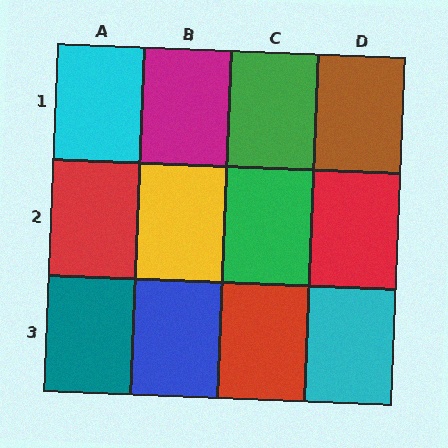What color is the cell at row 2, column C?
Green.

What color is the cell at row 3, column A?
Teal.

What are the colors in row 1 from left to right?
Cyan, magenta, green, brown.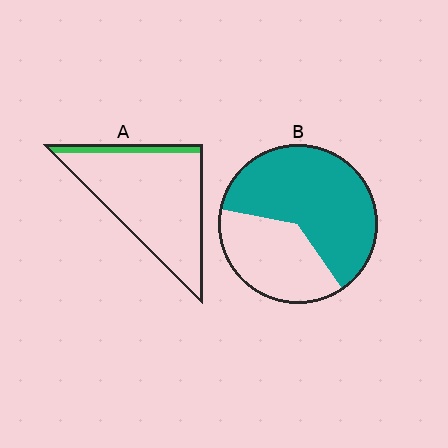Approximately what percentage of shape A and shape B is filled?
A is approximately 10% and B is approximately 65%.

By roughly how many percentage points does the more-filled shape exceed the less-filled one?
By roughly 50 percentage points (B over A).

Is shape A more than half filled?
No.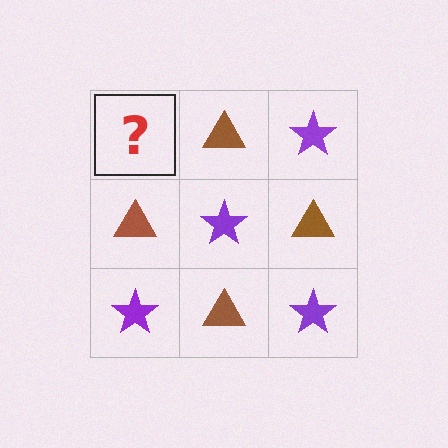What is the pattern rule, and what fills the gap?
The rule is that it alternates purple star and brown triangle in a checkerboard pattern. The gap should be filled with a purple star.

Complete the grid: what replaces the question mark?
The question mark should be replaced with a purple star.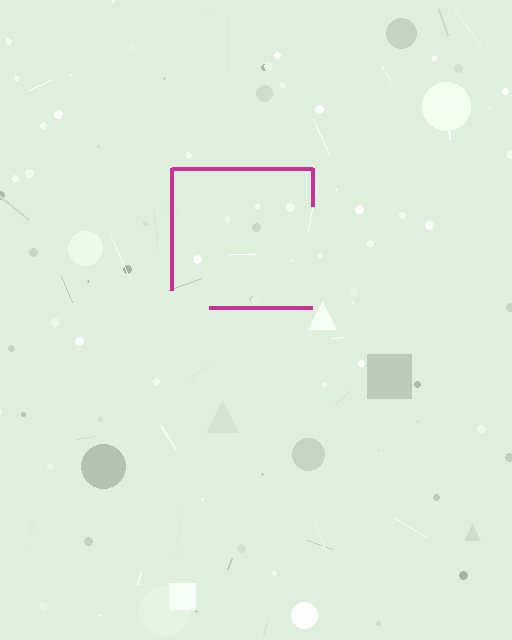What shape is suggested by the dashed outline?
The dashed outline suggests a square.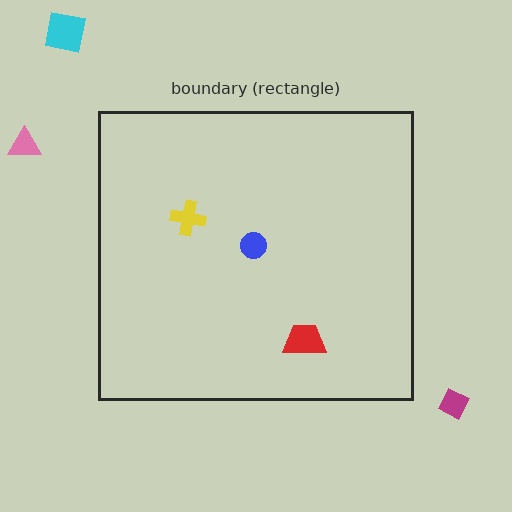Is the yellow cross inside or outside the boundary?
Inside.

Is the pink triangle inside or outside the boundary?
Outside.